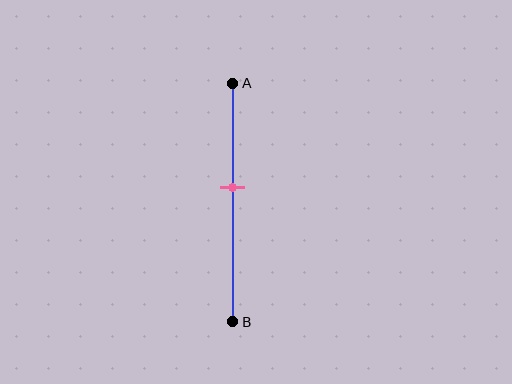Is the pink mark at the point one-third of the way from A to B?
No, the mark is at about 45% from A, not at the 33% one-third point.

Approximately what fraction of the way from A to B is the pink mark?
The pink mark is approximately 45% of the way from A to B.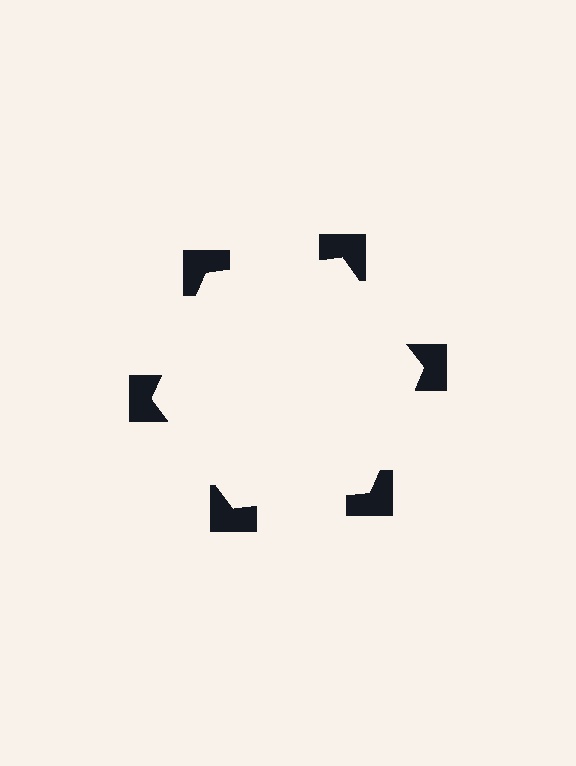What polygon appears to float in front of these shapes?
An illusory hexagon — its edges are inferred from the aligned wedge cuts in the notched squares, not physically drawn.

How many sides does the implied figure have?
6 sides.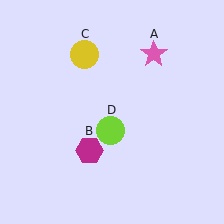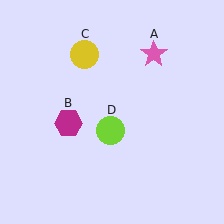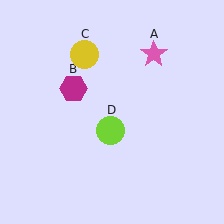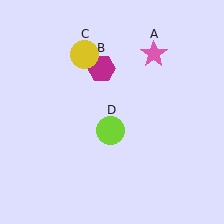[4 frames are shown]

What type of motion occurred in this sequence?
The magenta hexagon (object B) rotated clockwise around the center of the scene.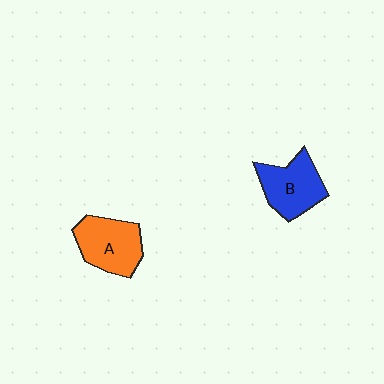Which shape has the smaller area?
Shape B (blue).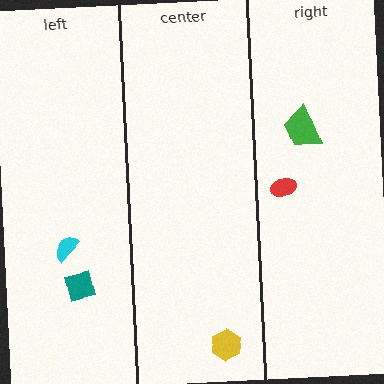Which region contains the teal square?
The left region.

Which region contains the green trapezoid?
The right region.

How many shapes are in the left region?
2.